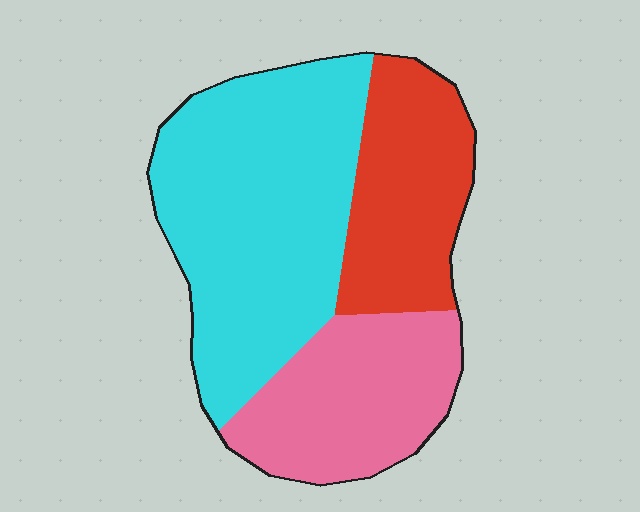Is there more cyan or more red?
Cyan.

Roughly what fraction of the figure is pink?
Pink covers around 25% of the figure.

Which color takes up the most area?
Cyan, at roughly 50%.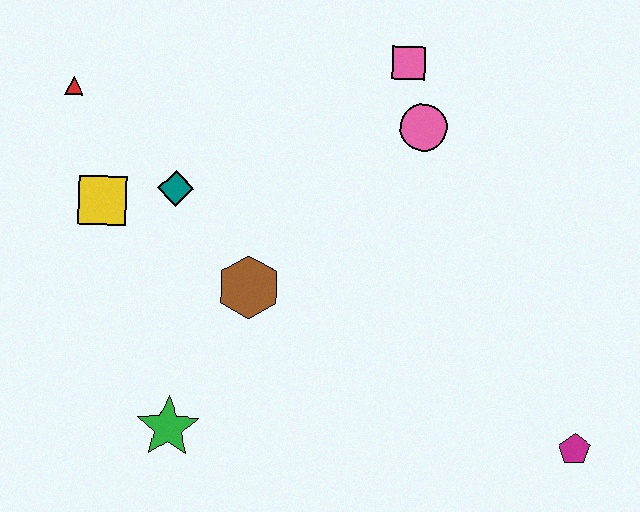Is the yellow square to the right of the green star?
No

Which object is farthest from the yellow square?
The magenta pentagon is farthest from the yellow square.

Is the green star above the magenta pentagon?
Yes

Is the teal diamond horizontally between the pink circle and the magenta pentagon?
No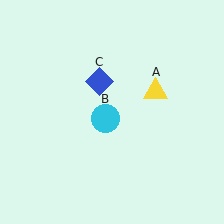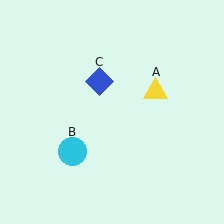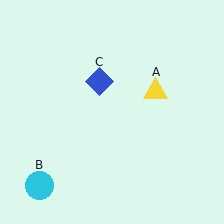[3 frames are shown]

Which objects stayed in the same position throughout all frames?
Yellow triangle (object A) and blue diamond (object C) remained stationary.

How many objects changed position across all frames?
1 object changed position: cyan circle (object B).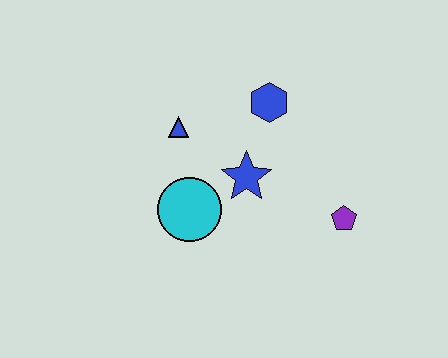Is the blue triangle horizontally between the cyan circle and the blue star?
No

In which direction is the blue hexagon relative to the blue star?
The blue hexagon is above the blue star.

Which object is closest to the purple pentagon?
The blue star is closest to the purple pentagon.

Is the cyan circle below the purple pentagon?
No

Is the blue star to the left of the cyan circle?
No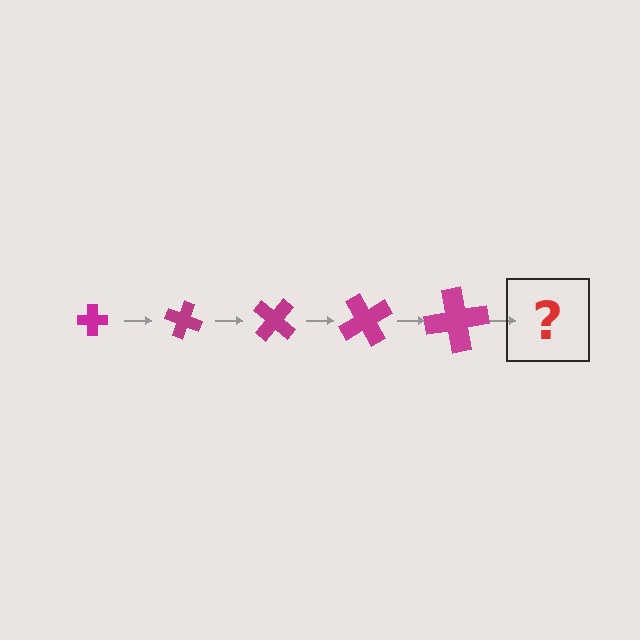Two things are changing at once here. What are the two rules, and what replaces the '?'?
The two rules are that the cross grows larger each step and it rotates 20 degrees each step. The '?' should be a cross, larger than the previous one and rotated 100 degrees from the start.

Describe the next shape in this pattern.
It should be a cross, larger than the previous one and rotated 100 degrees from the start.